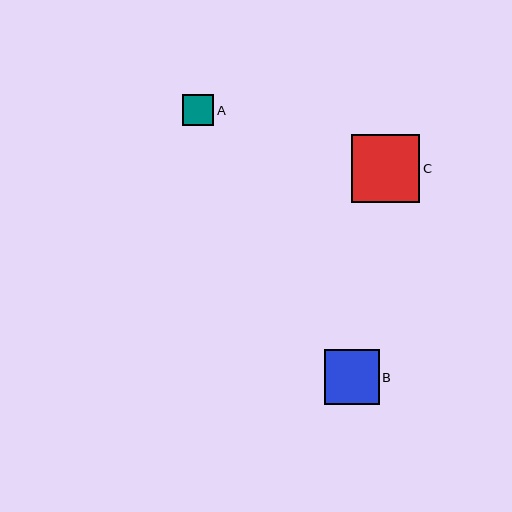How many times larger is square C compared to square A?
Square C is approximately 2.2 times the size of square A.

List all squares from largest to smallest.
From largest to smallest: C, B, A.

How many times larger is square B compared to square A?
Square B is approximately 1.8 times the size of square A.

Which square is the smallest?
Square A is the smallest with a size of approximately 31 pixels.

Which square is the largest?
Square C is the largest with a size of approximately 68 pixels.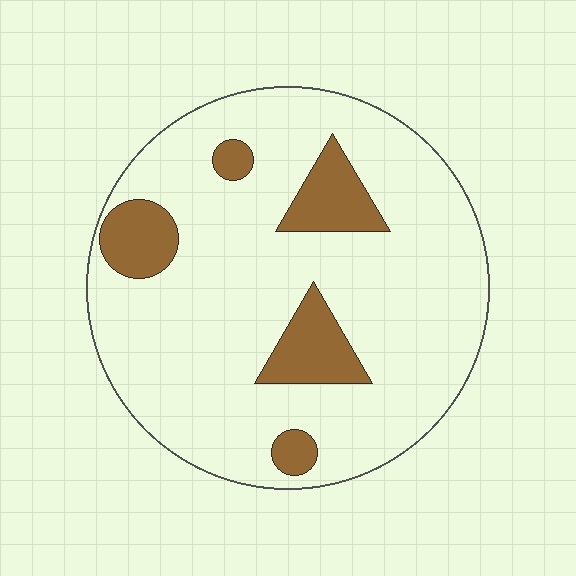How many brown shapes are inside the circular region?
5.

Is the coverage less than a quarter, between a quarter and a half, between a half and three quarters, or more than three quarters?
Less than a quarter.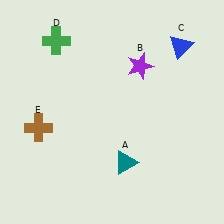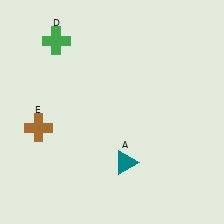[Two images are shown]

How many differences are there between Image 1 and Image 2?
There are 2 differences between the two images.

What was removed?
The blue triangle (C), the purple star (B) were removed in Image 2.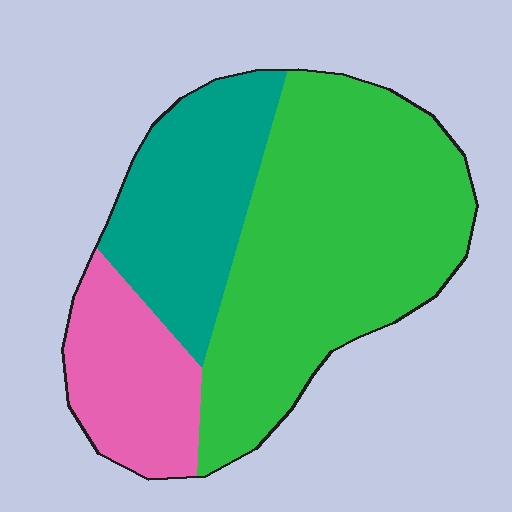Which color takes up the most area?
Green, at roughly 55%.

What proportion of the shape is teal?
Teal covers 26% of the shape.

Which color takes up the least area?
Pink, at roughly 20%.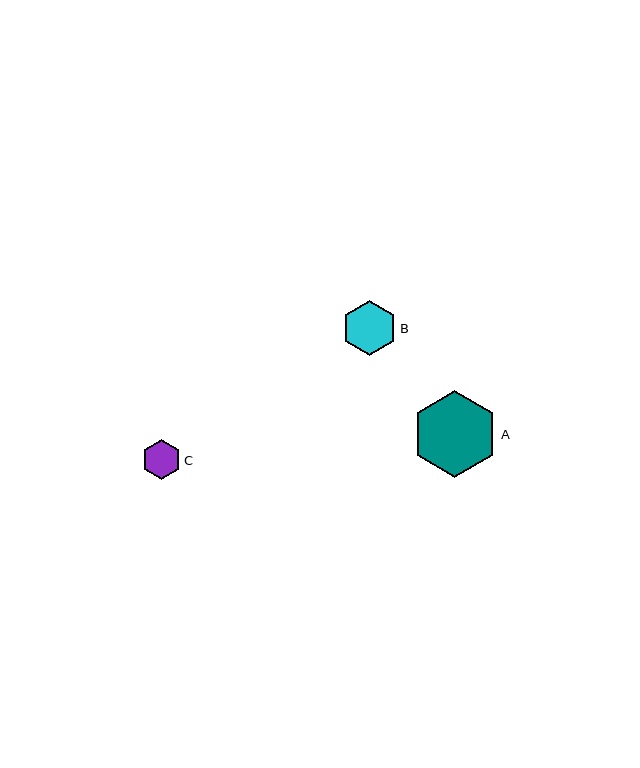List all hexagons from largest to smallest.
From largest to smallest: A, B, C.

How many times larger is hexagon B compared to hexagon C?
Hexagon B is approximately 1.4 times the size of hexagon C.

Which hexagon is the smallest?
Hexagon C is the smallest with a size of approximately 40 pixels.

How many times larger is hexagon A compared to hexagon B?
Hexagon A is approximately 1.6 times the size of hexagon B.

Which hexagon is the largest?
Hexagon A is the largest with a size of approximately 87 pixels.